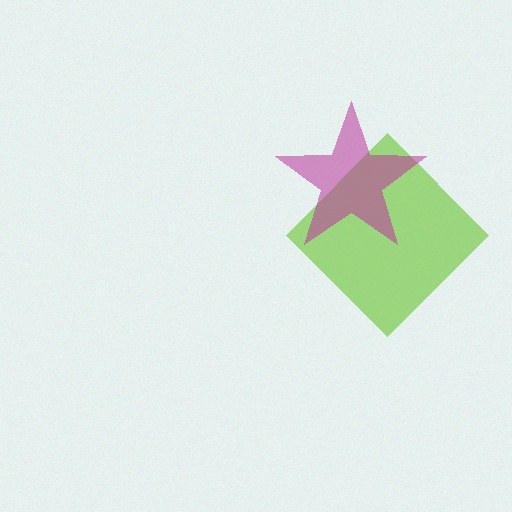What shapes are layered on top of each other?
The layered shapes are: a lime diamond, a magenta star.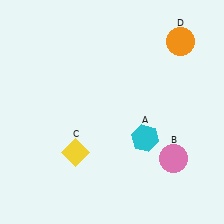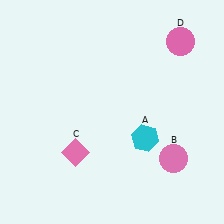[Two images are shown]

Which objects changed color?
C changed from yellow to pink. D changed from orange to pink.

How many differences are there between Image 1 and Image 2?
There are 2 differences between the two images.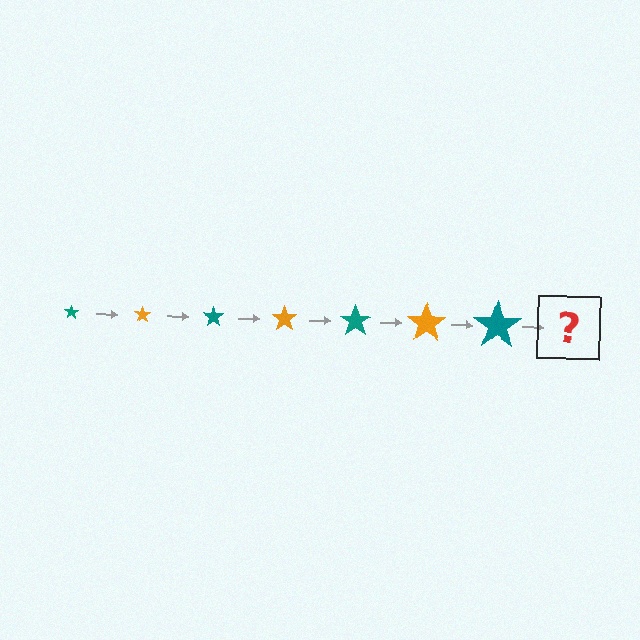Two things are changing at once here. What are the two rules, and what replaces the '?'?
The two rules are that the star grows larger each step and the color cycles through teal and orange. The '?' should be an orange star, larger than the previous one.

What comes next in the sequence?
The next element should be an orange star, larger than the previous one.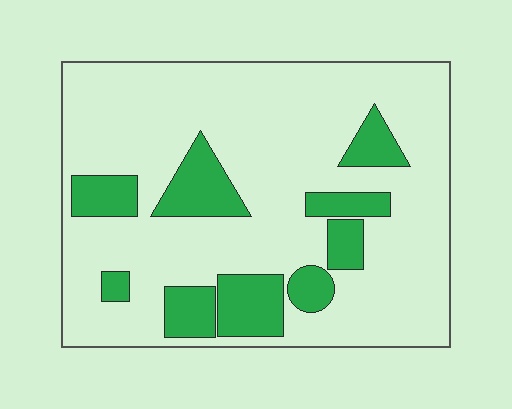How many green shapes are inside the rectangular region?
9.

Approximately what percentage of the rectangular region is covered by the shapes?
Approximately 20%.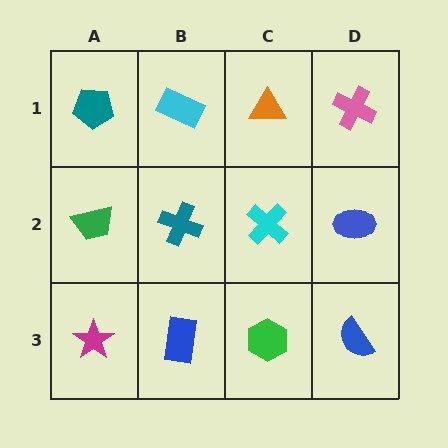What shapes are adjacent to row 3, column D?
A blue ellipse (row 2, column D), a green hexagon (row 3, column C).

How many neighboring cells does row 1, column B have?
3.